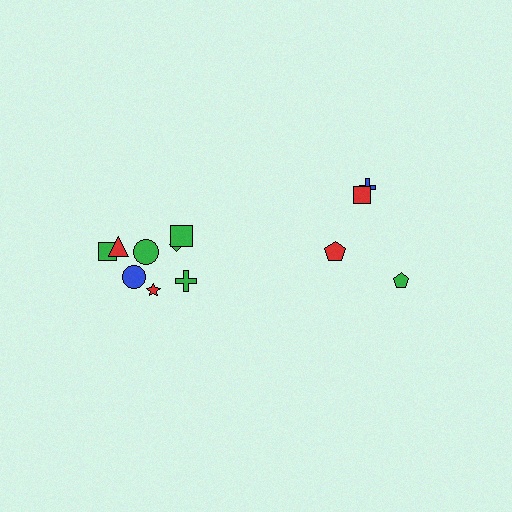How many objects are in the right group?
There are 4 objects.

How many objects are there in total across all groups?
There are 12 objects.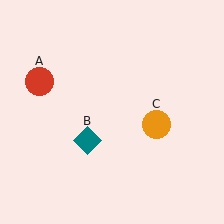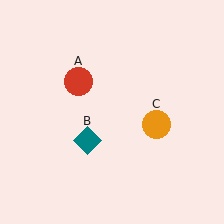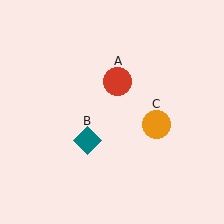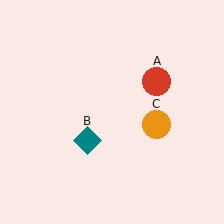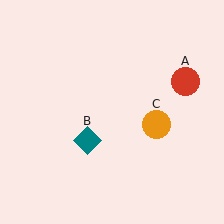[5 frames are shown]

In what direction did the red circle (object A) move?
The red circle (object A) moved right.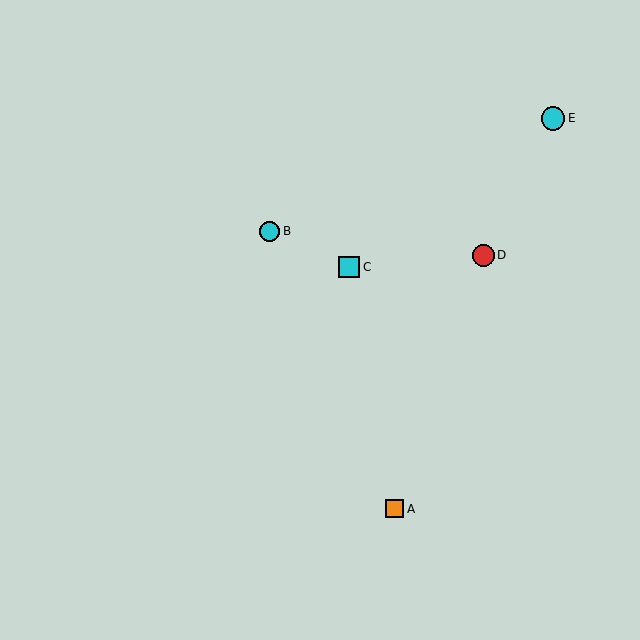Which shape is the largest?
The cyan circle (labeled E) is the largest.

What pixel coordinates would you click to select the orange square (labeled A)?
Click at (395, 509) to select the orange square A.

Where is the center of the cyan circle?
The center of the cyan circle is at (553, 118).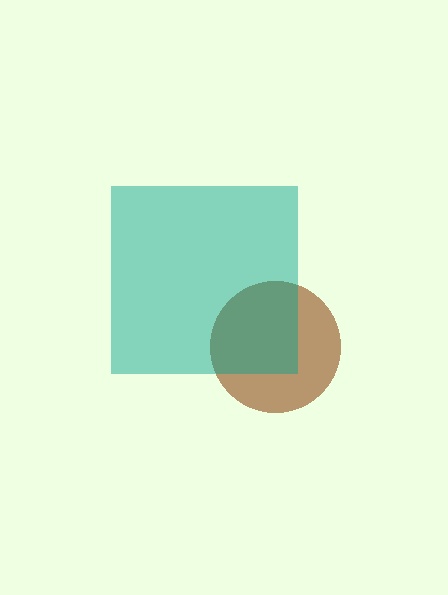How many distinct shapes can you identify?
There are 2 distinct shapes: a brown circle, a teal square.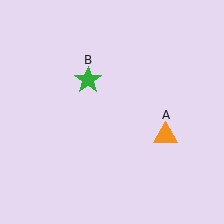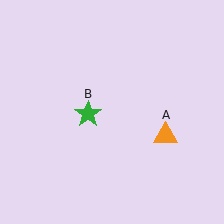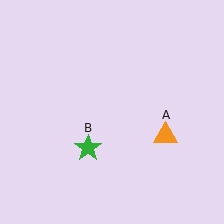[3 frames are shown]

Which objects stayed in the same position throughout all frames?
Orange triangle (object A) remained stationary.